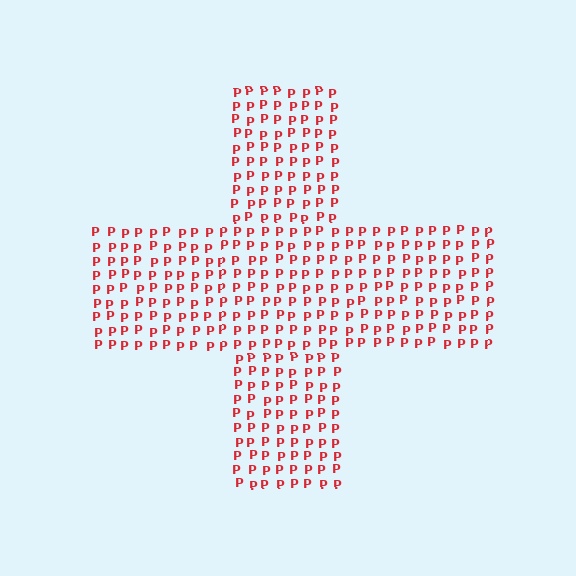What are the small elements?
The small elements are letter P's.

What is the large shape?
The large shape is a cross.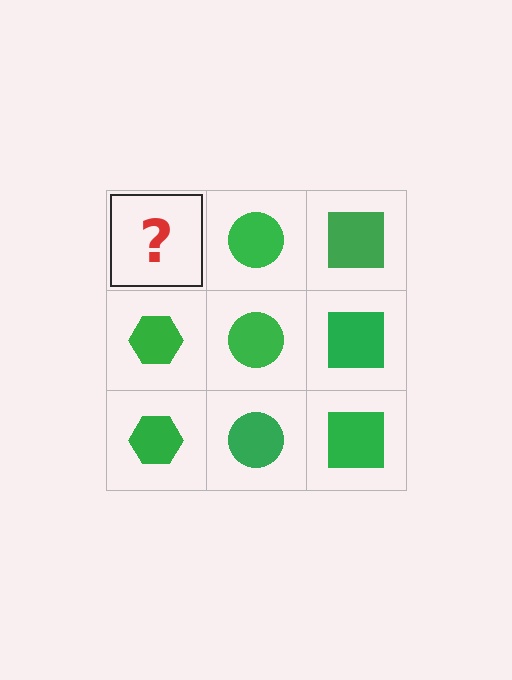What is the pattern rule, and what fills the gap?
The rule is that each column has a consistent shape. The gap should be filled with a green hexagon.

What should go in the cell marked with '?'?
The missing cell should contain a green hexagon.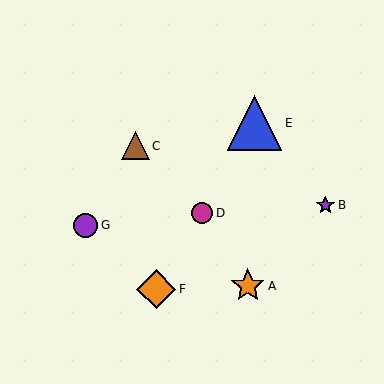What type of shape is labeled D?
Shape D is a magenta circle.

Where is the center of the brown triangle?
The center of the brown triangle is at (135, 146).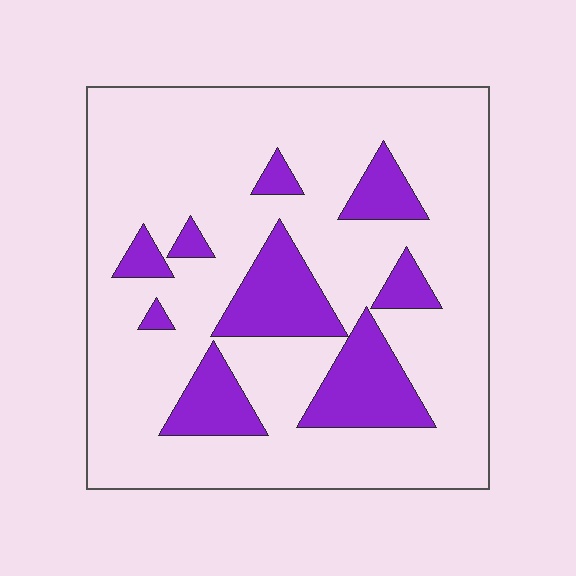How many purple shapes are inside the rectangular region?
9.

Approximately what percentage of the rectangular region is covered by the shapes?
Approximately 20%.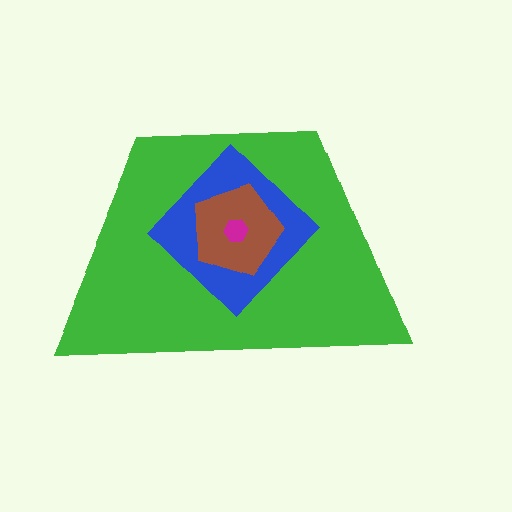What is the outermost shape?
The green trapezoid.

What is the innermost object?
The magenta hexagon.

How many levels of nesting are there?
4.